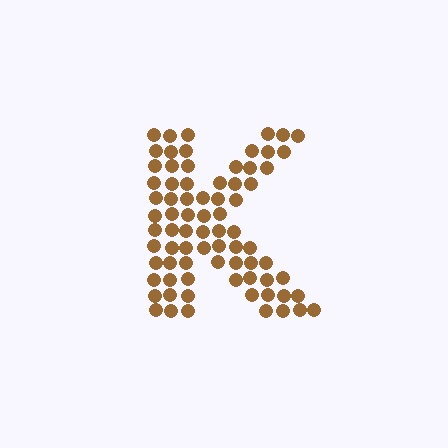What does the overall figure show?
The overall figure shows the letter K.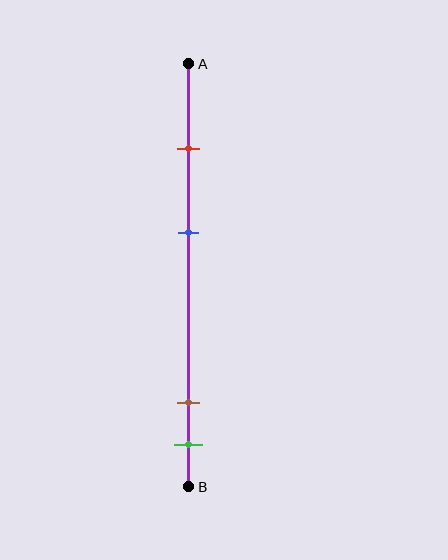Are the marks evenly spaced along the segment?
No, the marks are not evenly spaced.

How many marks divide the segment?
There are 4 marks dividing the segment.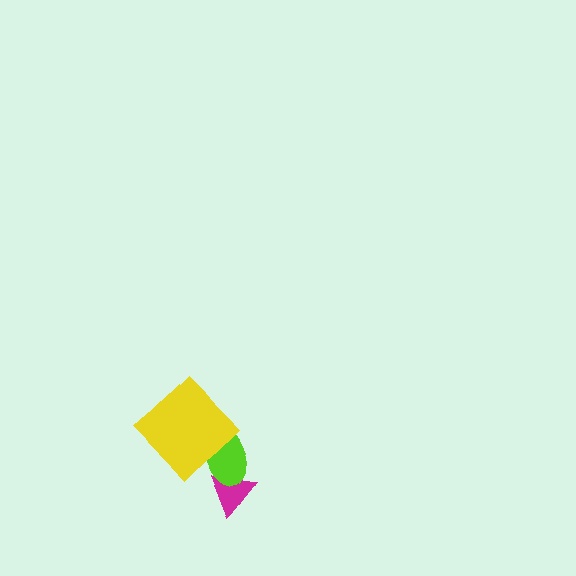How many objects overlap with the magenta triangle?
1 object overlaps with the magenta triangle.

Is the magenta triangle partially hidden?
Yes, it is partially covered by another shape.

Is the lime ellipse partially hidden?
Yes, it is partially covered by another shape.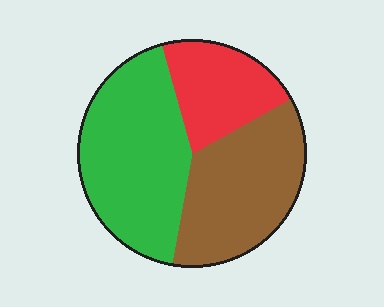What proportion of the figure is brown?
Brown covers roughly 35% of the figure.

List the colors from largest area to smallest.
From largest to smallest: green, brown, red.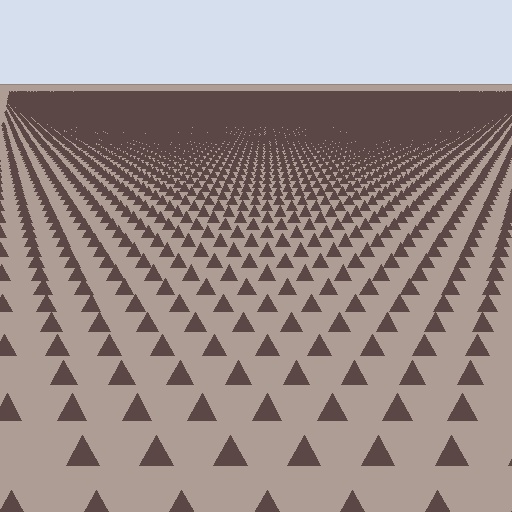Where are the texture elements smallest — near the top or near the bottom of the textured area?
Near the top.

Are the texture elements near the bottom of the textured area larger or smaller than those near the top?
Larger. Near the bottom, elements are closer to the viewer and appear at a bigger on-screen size.